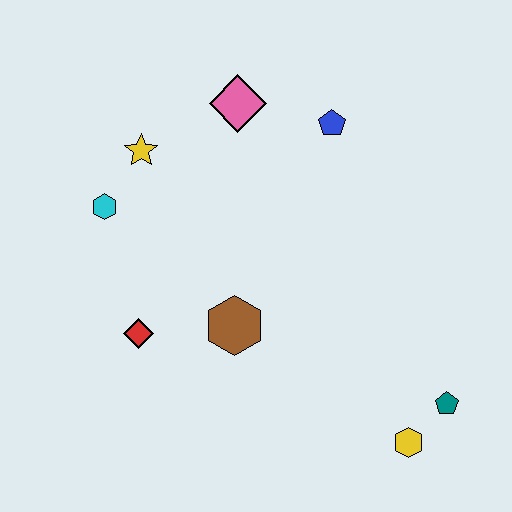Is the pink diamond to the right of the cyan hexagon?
Yes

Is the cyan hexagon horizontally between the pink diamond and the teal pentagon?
No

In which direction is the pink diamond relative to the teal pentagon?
The pink diamond is above the teal pentagon.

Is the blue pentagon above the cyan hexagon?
Yes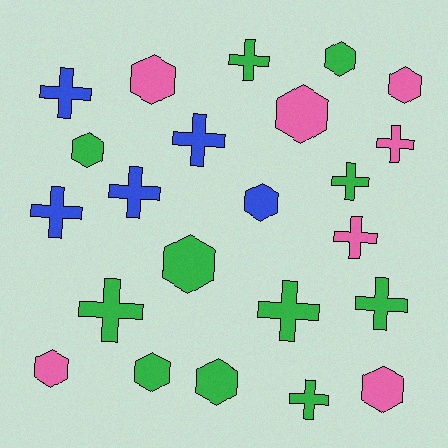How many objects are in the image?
There are 23 objects.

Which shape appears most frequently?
Cross, with 12 objects.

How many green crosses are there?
There are 6 green crosses.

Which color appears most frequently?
Green, with 11 objects.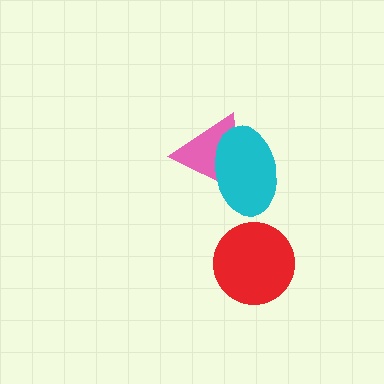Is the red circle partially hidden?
No, no other shape covers it.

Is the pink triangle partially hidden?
Yes, it is partially covered by another shape.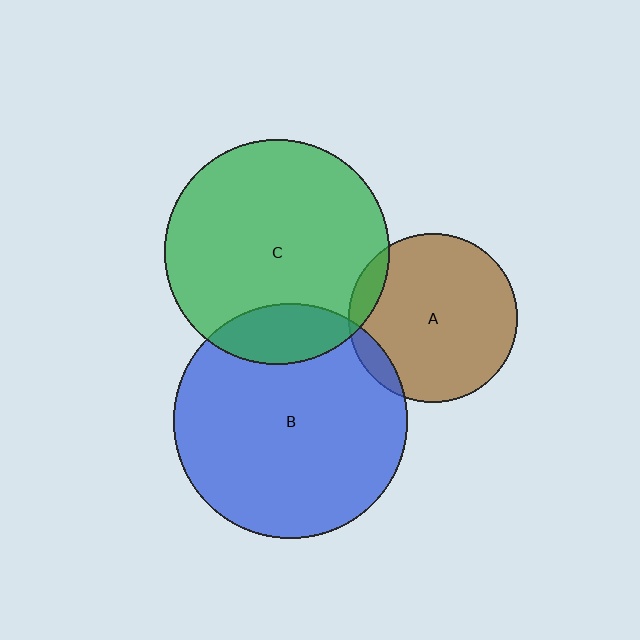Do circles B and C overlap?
Yes.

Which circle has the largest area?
Circle B (blue).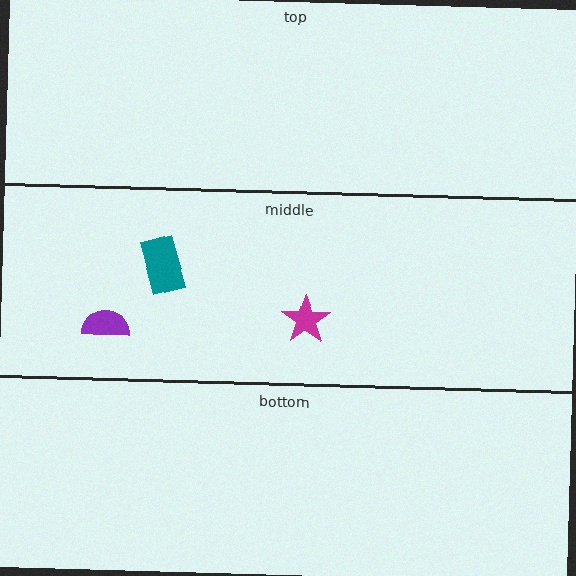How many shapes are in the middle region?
3.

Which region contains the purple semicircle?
The middle region.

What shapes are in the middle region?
The teal rectangle, the magenta star, the purple semicircle.